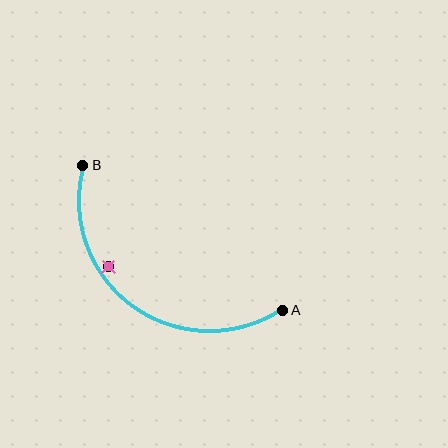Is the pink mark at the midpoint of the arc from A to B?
No — the pink mark does not lie on the arc at all. It sits slightly inside the curve.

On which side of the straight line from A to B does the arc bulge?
The arc bulges below and to the left of the straight line connecting A and B.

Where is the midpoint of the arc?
The arc midpoint is the point on the curve farthest from the straight line joining A and B. It sits below and to the left of that line.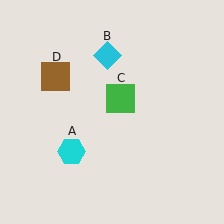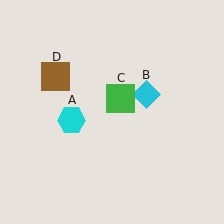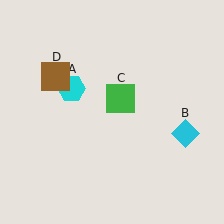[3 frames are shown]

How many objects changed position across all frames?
2 objects changed position: cyan hexagon (object A), cyan diamond (object B).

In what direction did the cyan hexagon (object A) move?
The cyan hexagon (object A) moved up.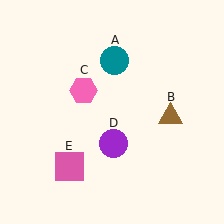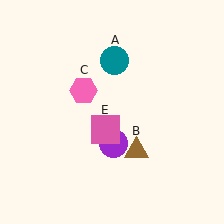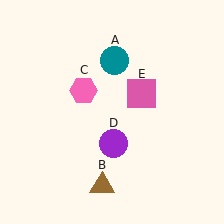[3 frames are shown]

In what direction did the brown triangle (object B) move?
The brown triangle (object B) moved down and to the left.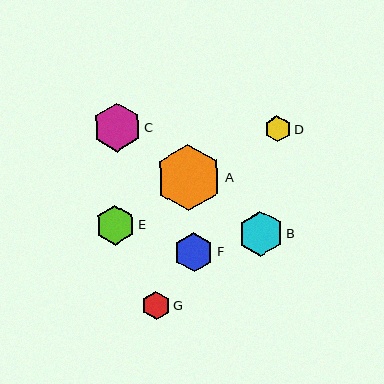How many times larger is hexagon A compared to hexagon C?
Hexagon A is approximately 1.4 times the size of hexagon C.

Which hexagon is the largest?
Hexagon A is the largest with a size of approximately 67 pixels.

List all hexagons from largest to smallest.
From largest to smallest: A, C, B, F, E, G, D.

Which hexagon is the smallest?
Hexagon D is the smallest with a size of approximately 26 pixels.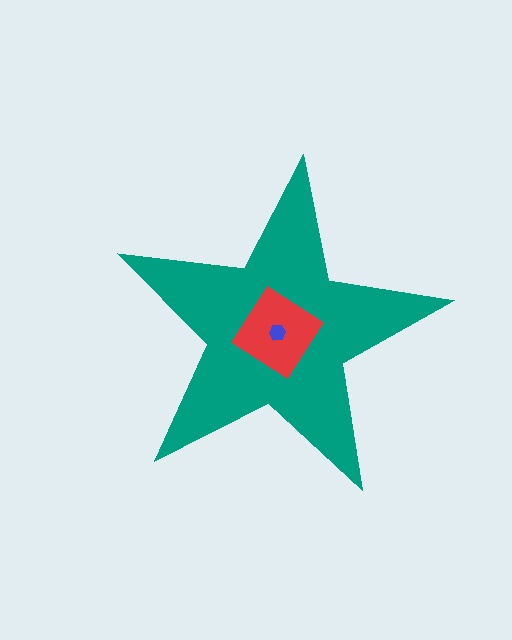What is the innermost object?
The blue hexagon.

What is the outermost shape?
The teal star.